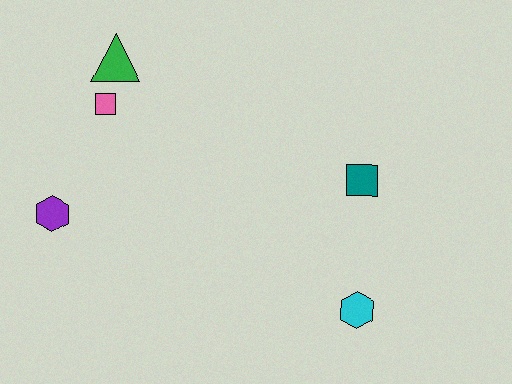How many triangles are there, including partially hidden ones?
There is 1 triangle.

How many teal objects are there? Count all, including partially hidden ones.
There is 1 teal object.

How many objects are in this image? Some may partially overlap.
There are 5 objects.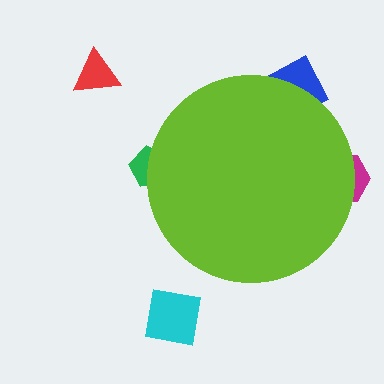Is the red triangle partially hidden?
No, the red triangle is fully visible.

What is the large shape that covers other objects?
A lime circle.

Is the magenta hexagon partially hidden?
Yes, the magenta hexagon is partially hidden behind the lime circle.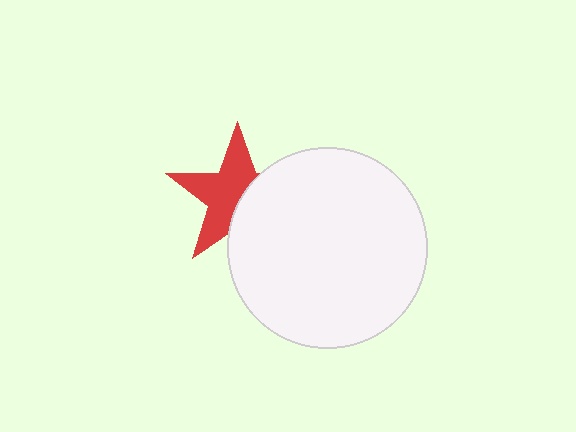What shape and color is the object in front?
The object in front is a white circle.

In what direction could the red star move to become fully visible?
The red star could move left. That would shift it out from behind the white circle entirely.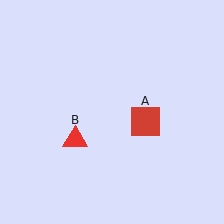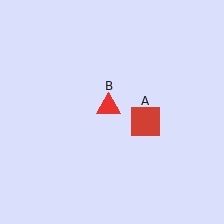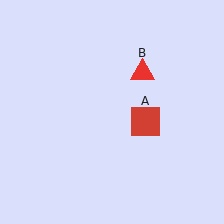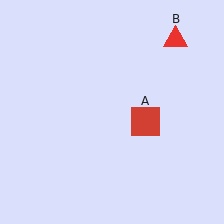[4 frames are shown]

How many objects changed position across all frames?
1 object changed position: red triangle (object B).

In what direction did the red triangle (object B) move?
The red triangle (object B) moved up and to the right.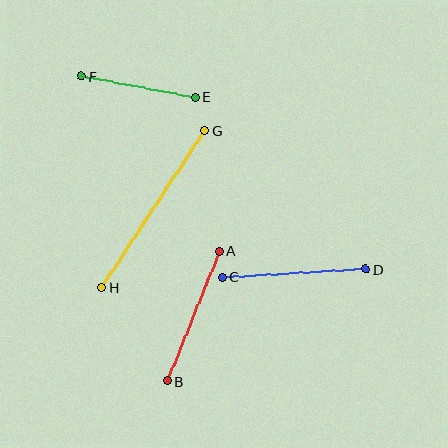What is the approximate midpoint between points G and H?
The midpoint is at approximately (153, 209) pixels.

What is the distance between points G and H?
The distance is approximately 188 pixels.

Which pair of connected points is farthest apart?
Points G and H are farthest apart.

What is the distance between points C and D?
The distance is approximately 143 pixels.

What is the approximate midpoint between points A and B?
The midpoint is at approximately (193, 316) pixels.